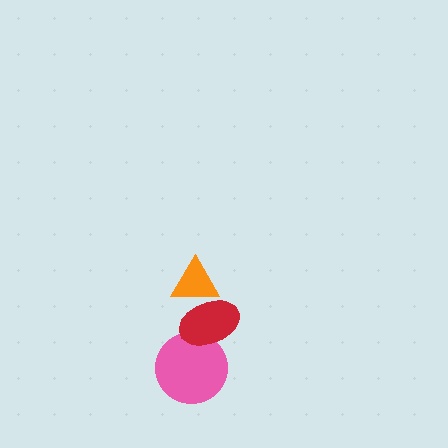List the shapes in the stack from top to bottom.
From top to bottom: the orange triangle, the red ellipse, the pink circle.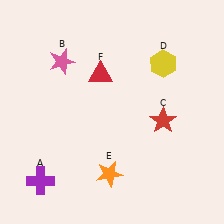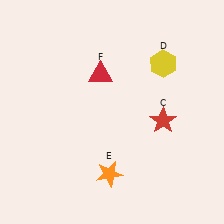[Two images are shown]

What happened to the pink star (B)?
The pink star (B) was removed in Image 2. It was in the top-left area of Image 1.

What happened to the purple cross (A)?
The purple cross (A) was removed in Image 2. It was in the bottom-left area of Image 1.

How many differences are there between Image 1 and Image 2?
There are 2 differences between the two images.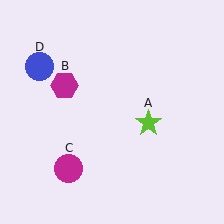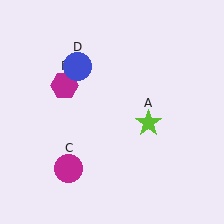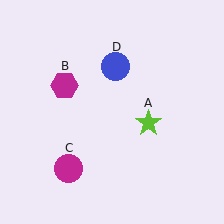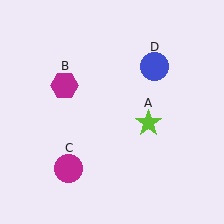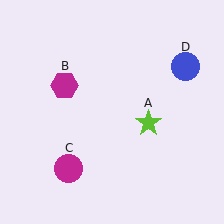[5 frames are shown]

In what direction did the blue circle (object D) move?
The blue circle (object D) moved right.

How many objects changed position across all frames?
1 object changed position: blue circle (object D).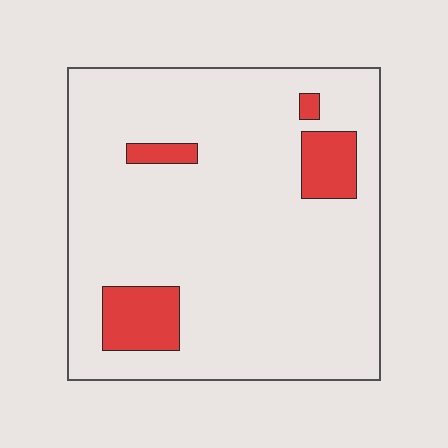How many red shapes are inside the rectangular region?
4.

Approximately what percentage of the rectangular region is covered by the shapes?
Approximately 10%.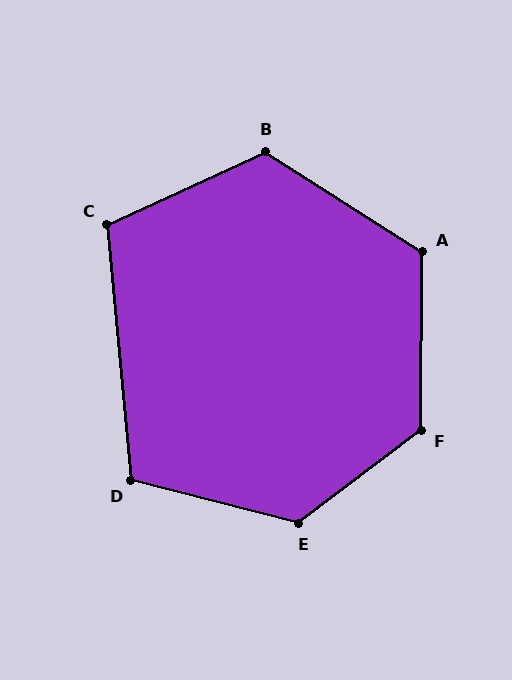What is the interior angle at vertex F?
Approximately 127 degrees (obtuse).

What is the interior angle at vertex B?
Approximately 123 degrees (obtuse).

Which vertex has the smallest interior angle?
C, at approximately 109 degrees.